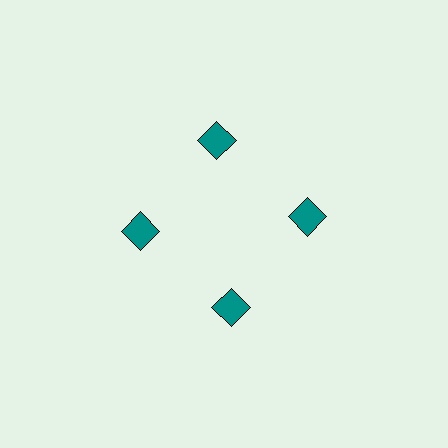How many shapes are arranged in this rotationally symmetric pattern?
There are 4 shapes, arranged in 4 groups of 1.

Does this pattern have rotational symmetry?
Yes, this pattern has 4-fold rotational symmetry. It looks the same after rotating 90 degrees around the center.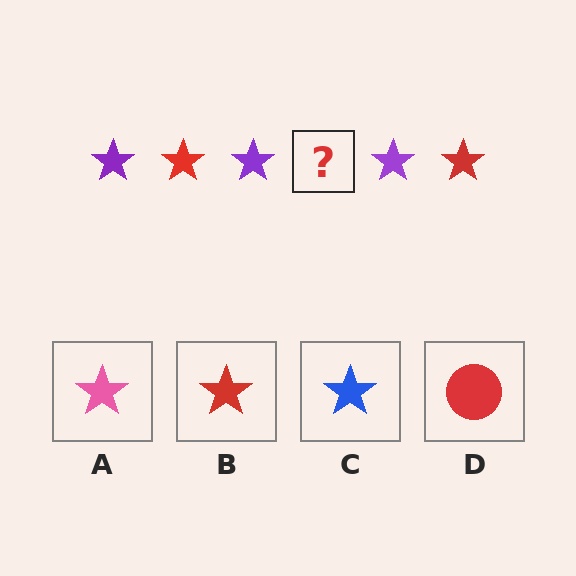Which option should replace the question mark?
Option B.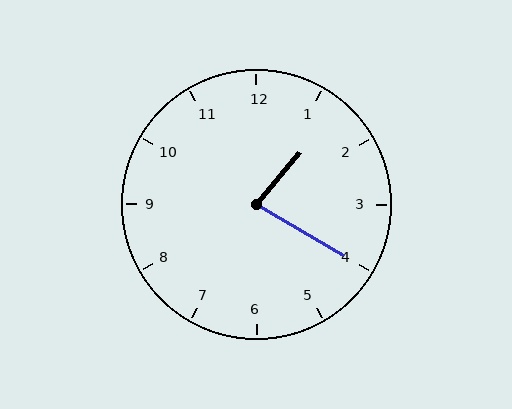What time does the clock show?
1:20.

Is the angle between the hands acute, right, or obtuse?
It is acute.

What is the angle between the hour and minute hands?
Approximately 80 degrees.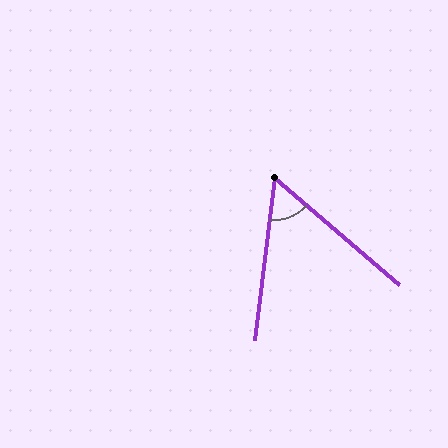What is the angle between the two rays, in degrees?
Approximately 56 degrees.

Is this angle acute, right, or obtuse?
It is acute.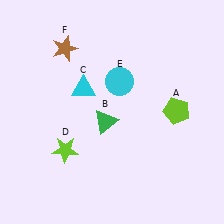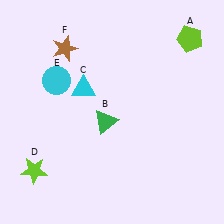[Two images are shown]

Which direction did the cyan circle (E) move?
The cyan circle (E) moved left.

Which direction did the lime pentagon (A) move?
The lime pentagon (A) moved up.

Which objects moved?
The objects that moved are: the lime pentagon (A), the lime star (D), the cyan circle (E).